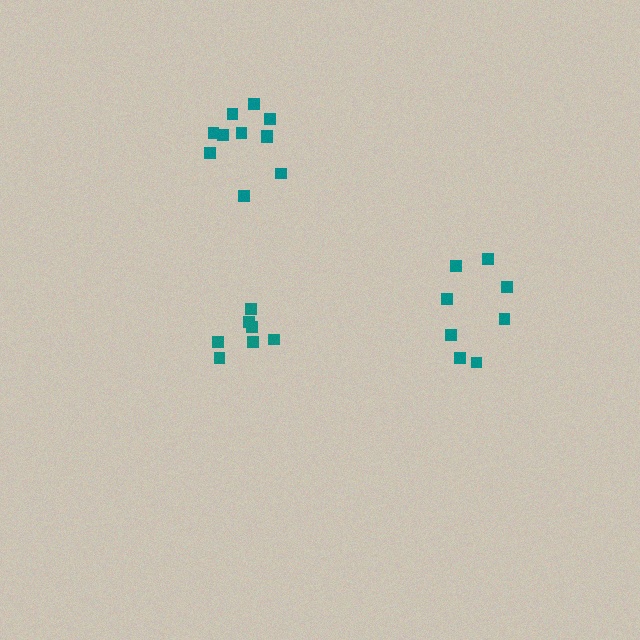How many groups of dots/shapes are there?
There are 3 groups.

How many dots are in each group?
Group 1: 7 dots, Group 2: 8 dots, Group 3: 11 dots (26 total).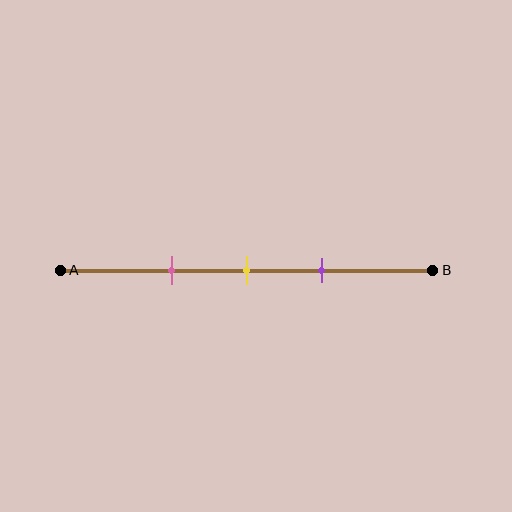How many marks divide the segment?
There are 3 marks dividing the segment.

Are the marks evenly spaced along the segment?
Yes, the marks are approximately evenly spaced.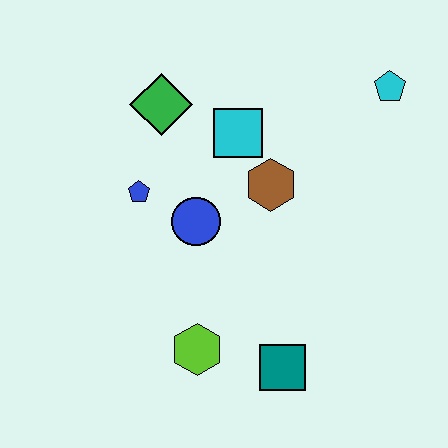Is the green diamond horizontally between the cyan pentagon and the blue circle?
No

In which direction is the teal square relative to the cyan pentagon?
The teal square is below the cyan pentagon.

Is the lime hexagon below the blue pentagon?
Yes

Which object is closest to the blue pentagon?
The blue circle is closest to the blue pentagon.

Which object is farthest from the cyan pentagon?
The lime hexagon is farthest from the cyan pentagon.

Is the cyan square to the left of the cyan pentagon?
Yes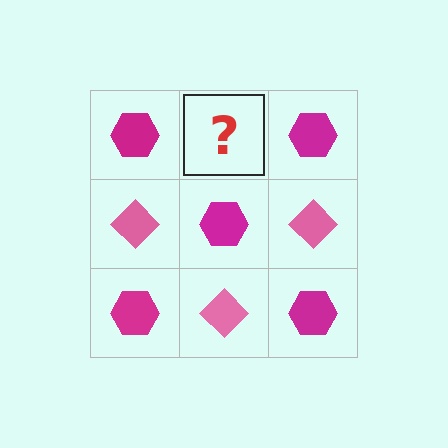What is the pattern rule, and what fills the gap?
The rule is that it alternates magenta hexagon and pink diamond in a checkerboard pattern. The gap should be filled with a pink diamond.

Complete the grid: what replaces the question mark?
The question mark should be replaced with a pink diamond.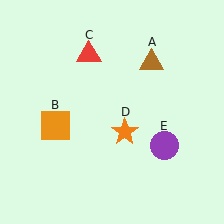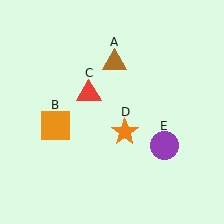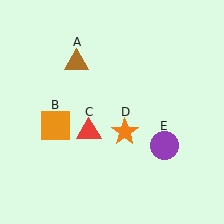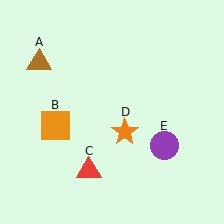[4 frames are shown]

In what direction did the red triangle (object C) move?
The red triangle (object C) moved down.